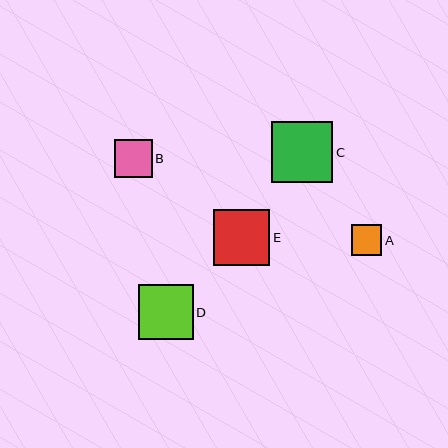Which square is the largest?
Square C is the largest with a size of approximately 61 pixels.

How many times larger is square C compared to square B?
Square C is approximately 1.6 times the size of square B.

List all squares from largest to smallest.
From largest to smallest: C, E, D, B, A.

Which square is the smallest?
Square A is the smallest with a size of approximately 31 pixels.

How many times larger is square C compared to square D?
Square C is approximately 1.1 times the size of square D.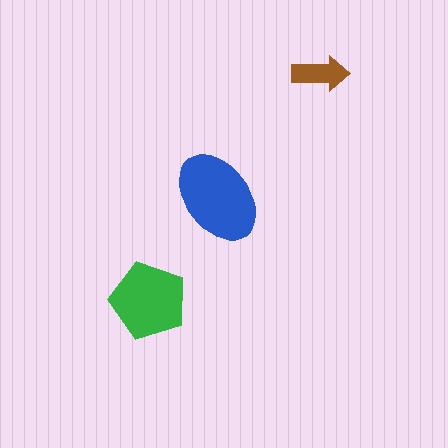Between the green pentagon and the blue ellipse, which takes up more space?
The blue ellipse.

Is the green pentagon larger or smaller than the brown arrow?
Larger.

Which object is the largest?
The blue ellipse.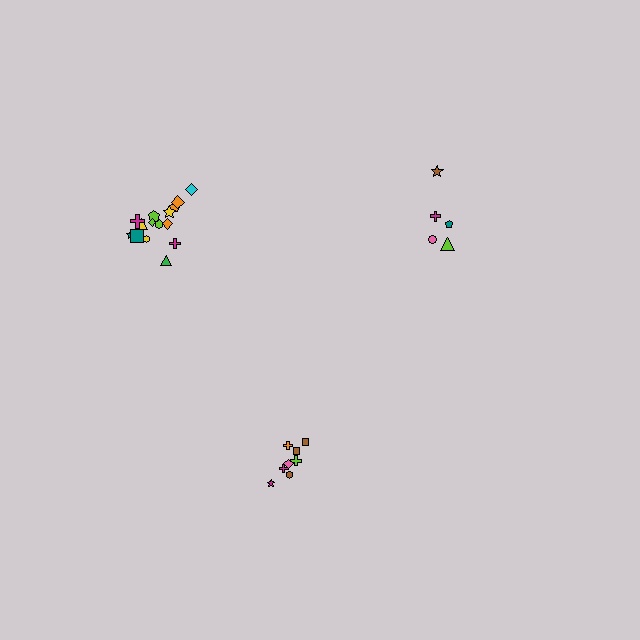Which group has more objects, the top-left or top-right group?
The top-left group.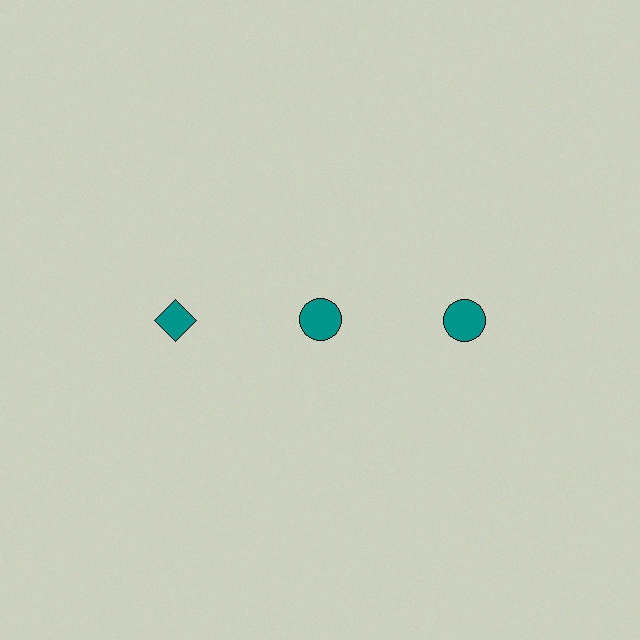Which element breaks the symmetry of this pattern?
The teal diamond in the top row, leftmost column breaks the symmetry. All other shapes are teal circles.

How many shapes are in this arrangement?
There are 3 shapes arranged in a grid pattern.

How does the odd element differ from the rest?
It has a different shape: diamond instead of circle.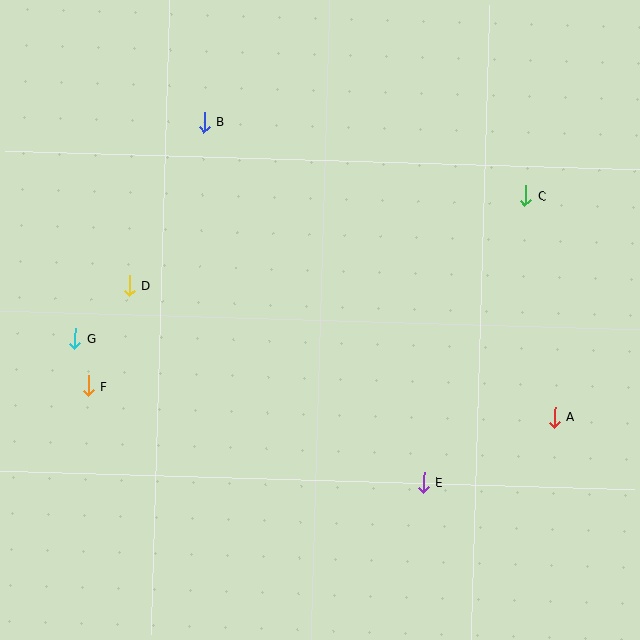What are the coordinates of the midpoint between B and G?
The midpoint between B and G is at (140, 230).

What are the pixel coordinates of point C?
Point C is at (526, 196).